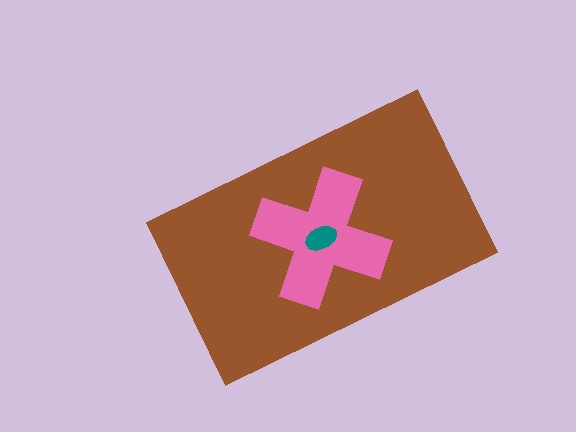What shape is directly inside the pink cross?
The teal ellipse.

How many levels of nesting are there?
3.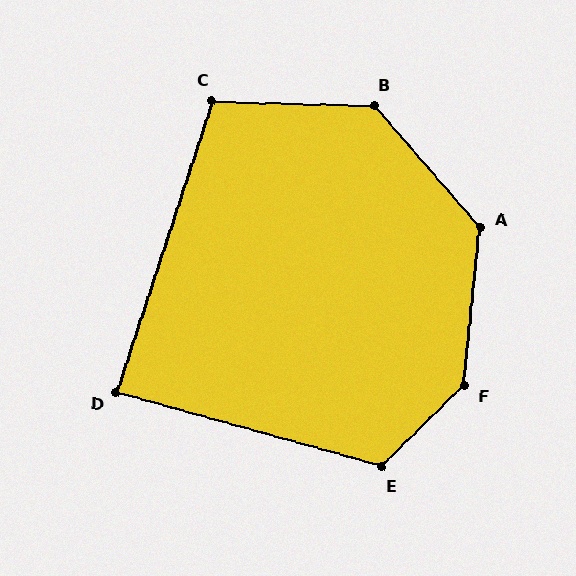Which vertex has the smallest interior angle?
D, at approximately 87 degrees.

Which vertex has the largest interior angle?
F, at approximately 140 degrees.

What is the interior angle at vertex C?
Approximately 107 degrees (obtuse).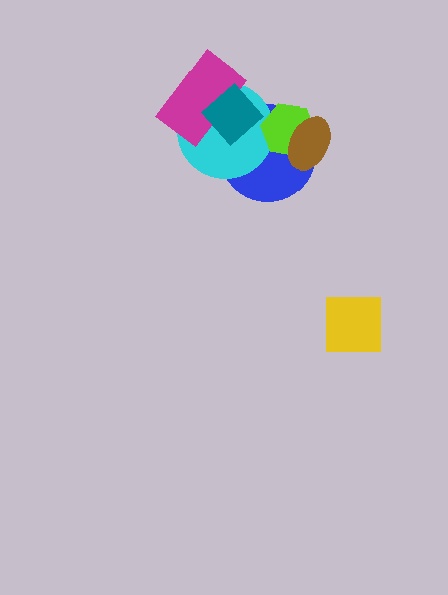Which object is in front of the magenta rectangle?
The teal diamond is in front of the magenta rectangle.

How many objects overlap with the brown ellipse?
2 objects overlap with the brown ellipse.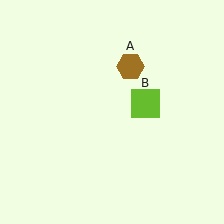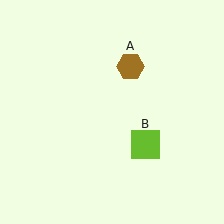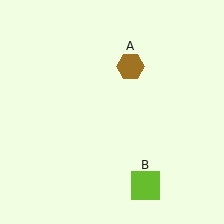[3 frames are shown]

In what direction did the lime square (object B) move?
The lime square (object B) moved down.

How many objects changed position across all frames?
1 object changed position: lime square (object B).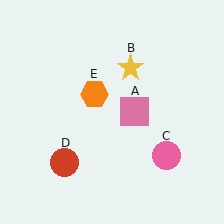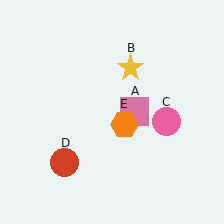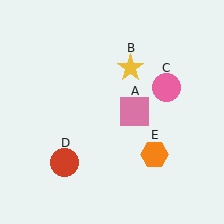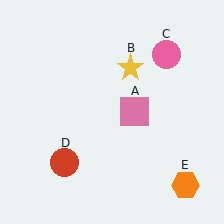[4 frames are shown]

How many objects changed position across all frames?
2 objects changed position: pink circle (object C), orange hexagon (object E).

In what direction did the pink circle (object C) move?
The pink circle (object C) moved up.